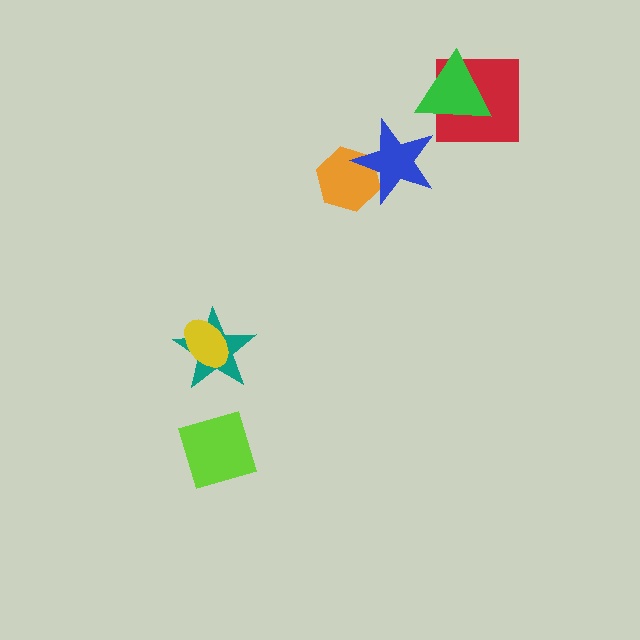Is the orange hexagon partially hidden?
Yes, it is partially covered by another shape.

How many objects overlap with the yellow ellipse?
1 object overlaps with the yellow ellipse.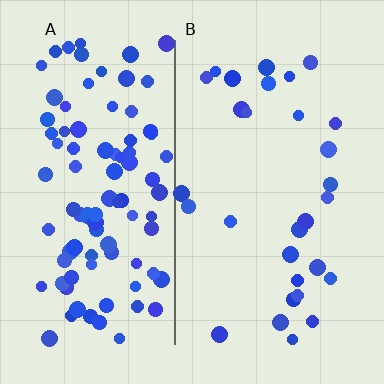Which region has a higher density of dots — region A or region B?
A (the left).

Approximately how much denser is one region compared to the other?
Approximately 3.1× — region A over region B.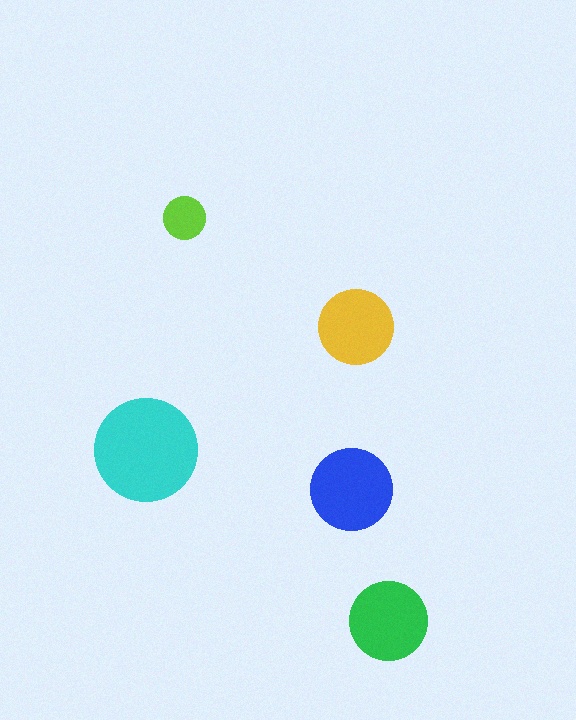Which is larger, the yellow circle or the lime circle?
The yellow one.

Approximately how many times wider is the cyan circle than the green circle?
About 1.5 times wider.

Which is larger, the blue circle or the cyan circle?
The cyan one.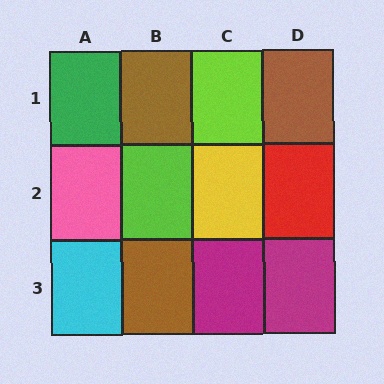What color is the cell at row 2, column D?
Red.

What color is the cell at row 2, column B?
Lime.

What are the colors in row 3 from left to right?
Cyan, brown, magenta, magenta.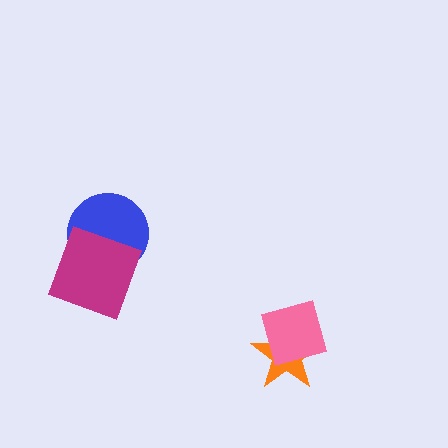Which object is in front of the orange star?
The pink diamond is in front of the orange star.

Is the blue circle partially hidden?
Yes, it is partially covered by another shape.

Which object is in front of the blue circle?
The magenta square is in front of the blue circle.